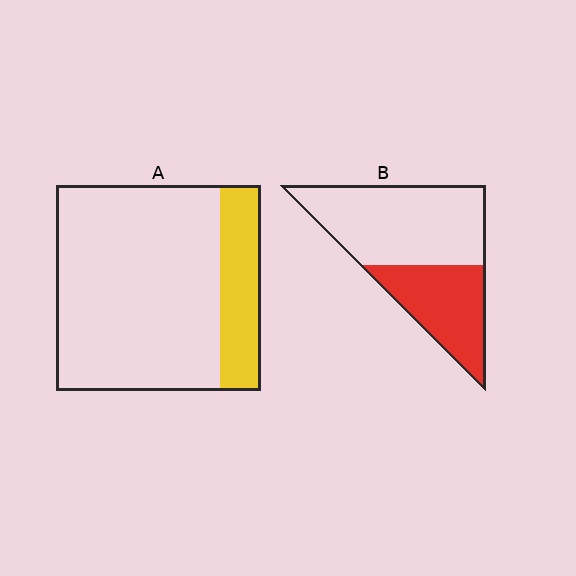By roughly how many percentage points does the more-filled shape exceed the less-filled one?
By roughly 20 percentage points (B over A).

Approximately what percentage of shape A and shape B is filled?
A is approximately 20% and B is approximately 40%.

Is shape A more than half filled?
No.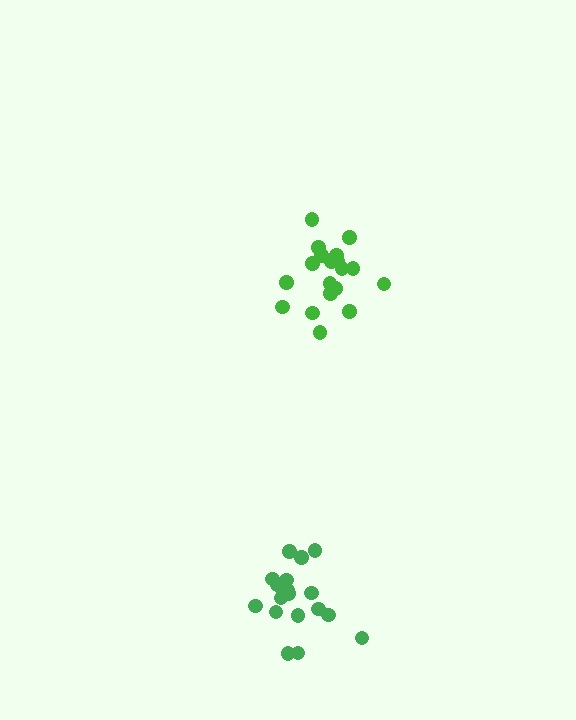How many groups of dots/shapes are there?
There are 2 groups.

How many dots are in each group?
Group 1: 19 dots, Group 2: 19 dots (38 total).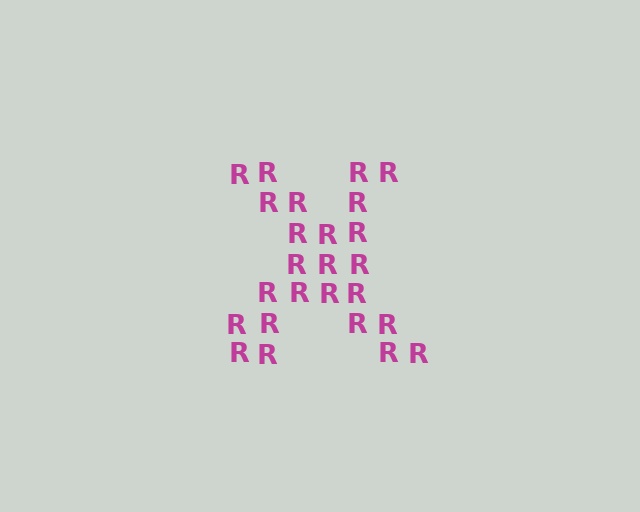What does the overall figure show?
The overall figure shows the letter X.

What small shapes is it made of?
It is made of small letter R's.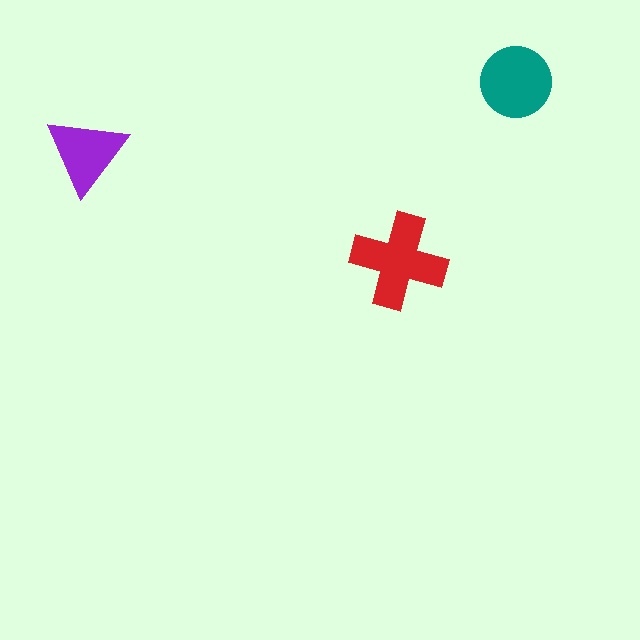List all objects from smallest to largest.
The purple triangle, the teal circle, the red cross.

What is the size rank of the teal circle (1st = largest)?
2nd.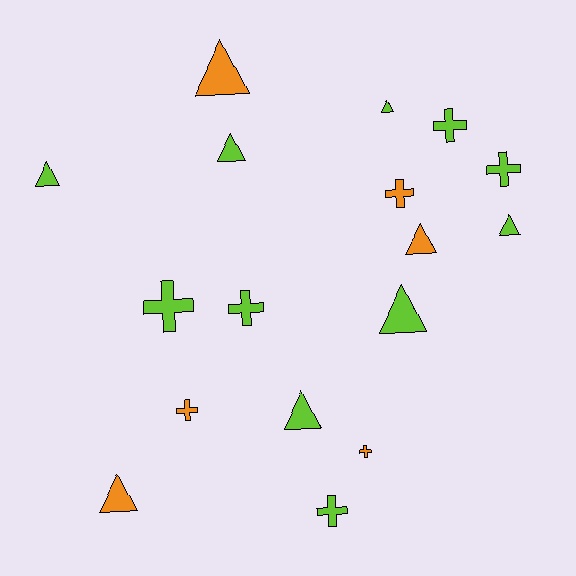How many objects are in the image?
There are 17 objects.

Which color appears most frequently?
Lime, with 11 objects.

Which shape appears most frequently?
Triangle, with 9 objects.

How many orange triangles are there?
There are 3 orange triangles.